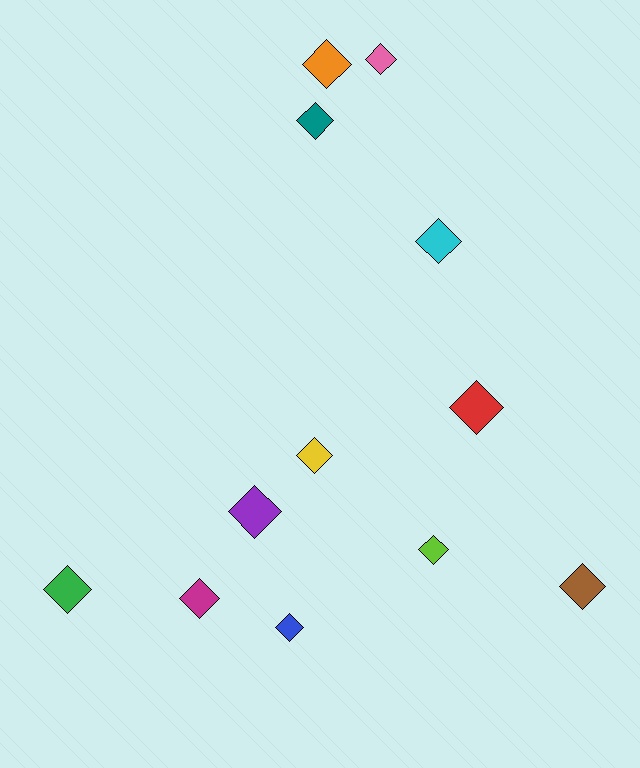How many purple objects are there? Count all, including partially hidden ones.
There is 1 purple object.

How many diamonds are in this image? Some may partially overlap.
There are 12 diamonds.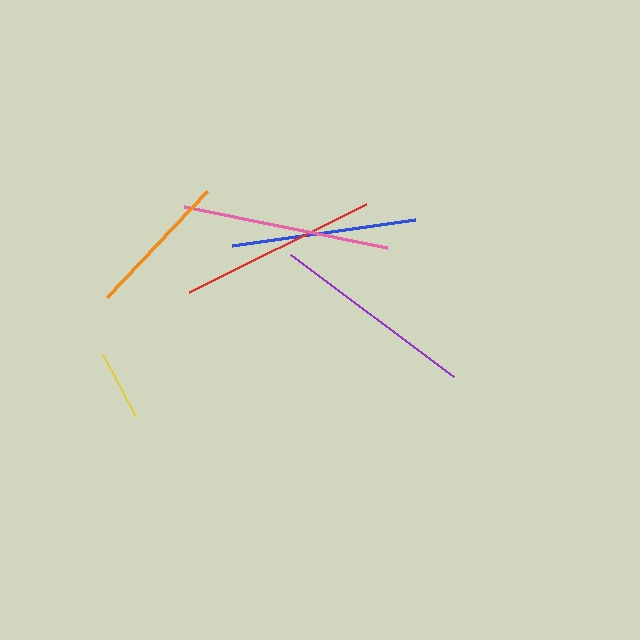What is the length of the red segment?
The red segment is approximately 198 pixels long.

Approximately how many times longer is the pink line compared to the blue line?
The pink line is approximately 1.1 times the length of the blue line.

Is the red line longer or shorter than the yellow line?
The red line is longer than the yellow line.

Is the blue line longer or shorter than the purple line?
The purple line is longer than the blue line.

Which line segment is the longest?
The pink line is the longest at approximately 207 pixels.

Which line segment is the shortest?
The yellow line is the shortest at approximately 70 pixels.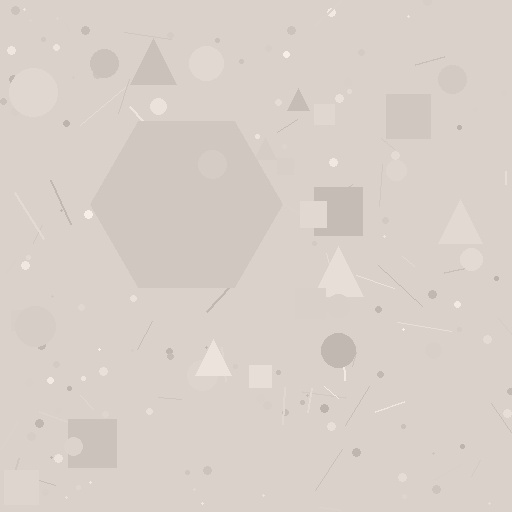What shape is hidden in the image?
A hexagon is hidden in the image.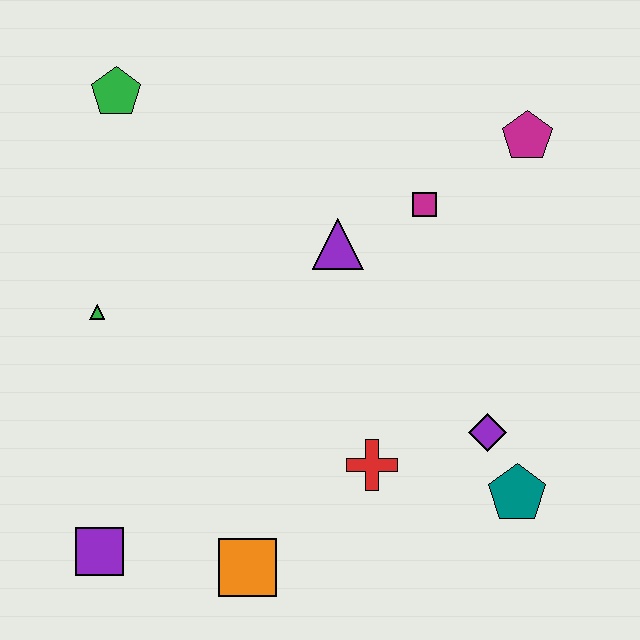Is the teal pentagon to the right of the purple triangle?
Yes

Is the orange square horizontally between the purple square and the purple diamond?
Yes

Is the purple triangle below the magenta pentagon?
Yes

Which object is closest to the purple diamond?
The teal pentagon is closest to the purple diamond.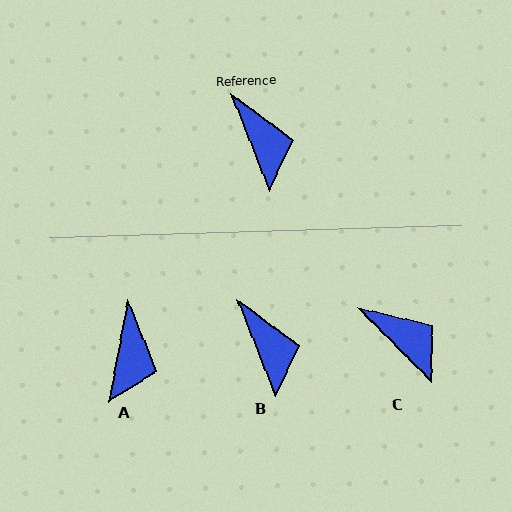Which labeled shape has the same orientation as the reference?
B.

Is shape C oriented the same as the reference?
No, it is off by about 23 degrees.